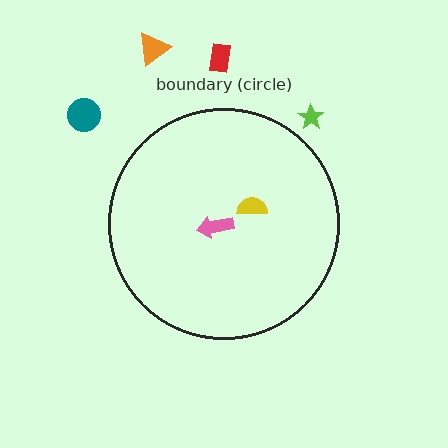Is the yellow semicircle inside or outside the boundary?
Inside.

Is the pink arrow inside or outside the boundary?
Inside.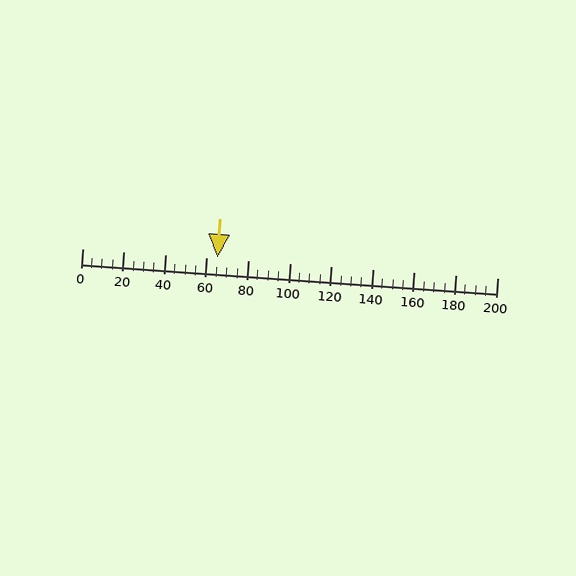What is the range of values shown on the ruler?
The ruler shows values from 0 to 200.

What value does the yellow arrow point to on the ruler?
The yellow arrow points to approximately 65.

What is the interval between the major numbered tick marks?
The major tick marks are spaced 20 units apart.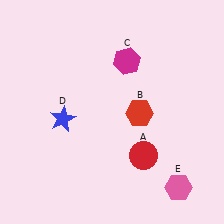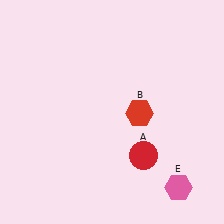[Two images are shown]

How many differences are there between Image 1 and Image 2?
There are 2 differences between the two images.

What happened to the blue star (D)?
The blue star (D) was removed in Image 2. It was in the bottom-left area of Image 1.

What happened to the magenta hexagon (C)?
The magenta hexagon (C) was removed in Image 2. It was in the top-right area of Image 1.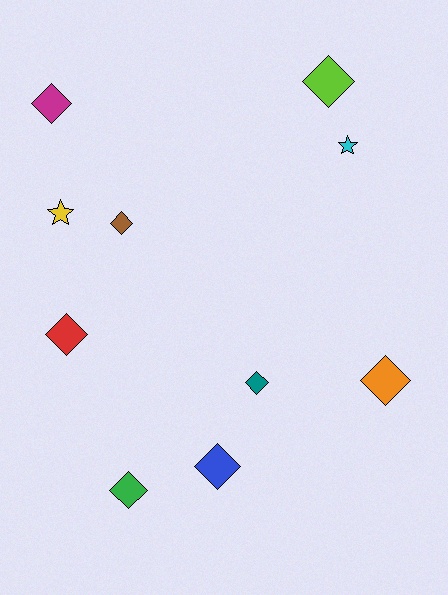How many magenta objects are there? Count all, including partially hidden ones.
There is 1 magenta object.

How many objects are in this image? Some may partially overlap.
There are 10 objects.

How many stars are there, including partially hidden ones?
There are 2 stars.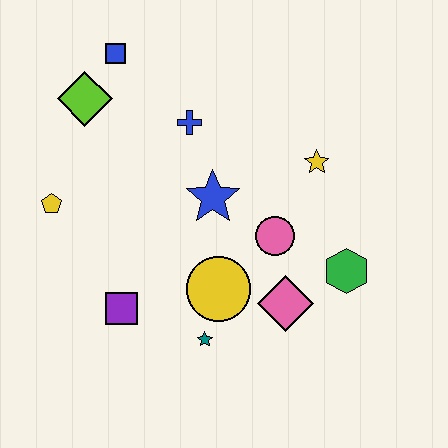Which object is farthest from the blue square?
The green hexagon is farthest from the blue square.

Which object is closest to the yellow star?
The pink circle is closest to the yellow star.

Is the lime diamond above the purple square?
Yes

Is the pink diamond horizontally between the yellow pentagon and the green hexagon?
Yes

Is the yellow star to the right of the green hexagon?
No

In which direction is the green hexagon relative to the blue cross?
The green hexagon is to the right of the blue cross.